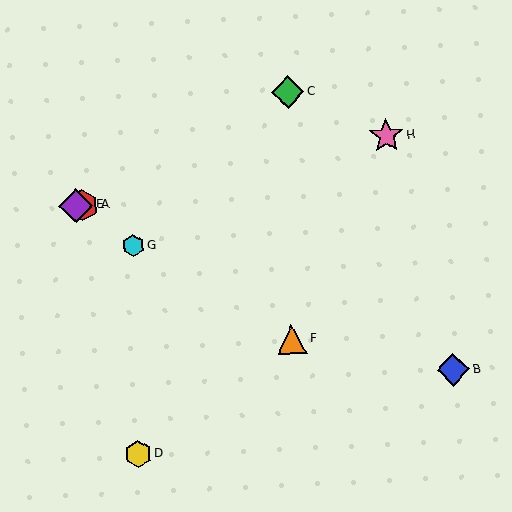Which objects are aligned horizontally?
Objects A, E are aligned horizontally.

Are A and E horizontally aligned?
Yes, both are at y≈205.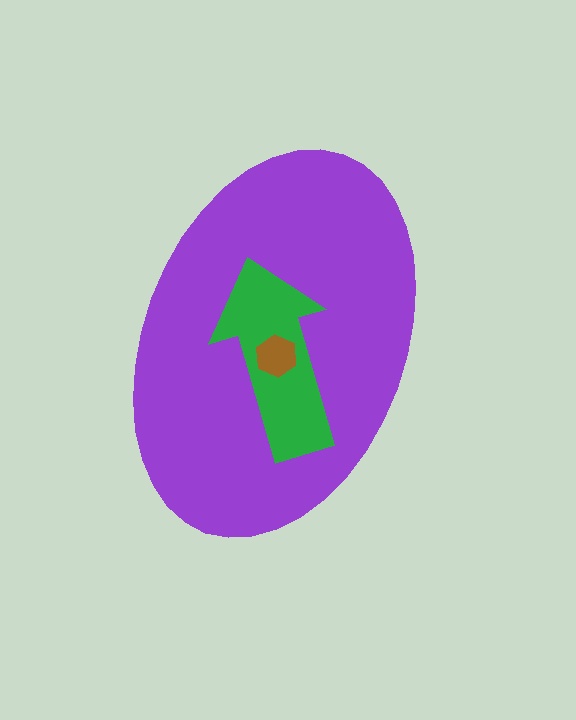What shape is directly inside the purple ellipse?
The green arrow.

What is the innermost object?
The brown hexagon.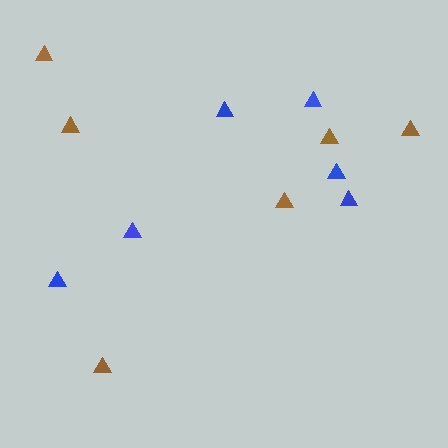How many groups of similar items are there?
There are 2 groups: one group of blue triangles (6) and one group of brown triangles (6).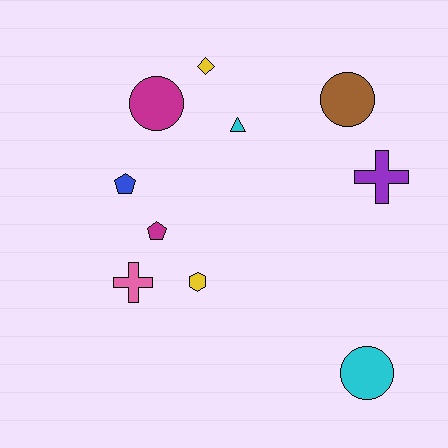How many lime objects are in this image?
There are no lime objects.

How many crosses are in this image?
There are 2 crosses.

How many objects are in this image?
There are 10 objects.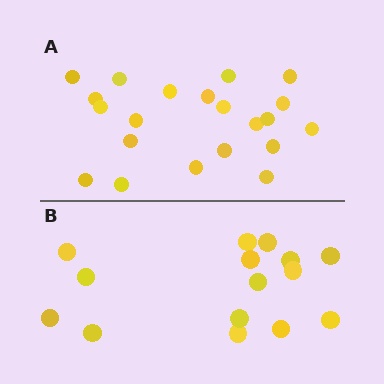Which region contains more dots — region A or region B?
Region A (the top region) has more dots.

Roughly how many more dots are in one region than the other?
Region A has about 6 more dots than region B.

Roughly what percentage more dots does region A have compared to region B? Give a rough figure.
About 40% more.